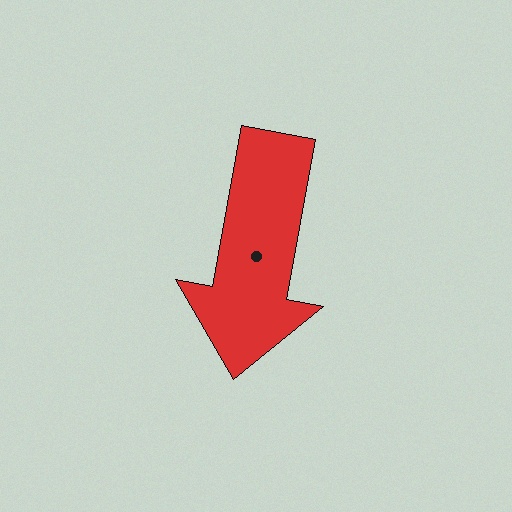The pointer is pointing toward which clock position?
Roughly 6 o'clock.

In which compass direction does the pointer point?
South.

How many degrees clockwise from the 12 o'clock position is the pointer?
Approximately 190 degrees.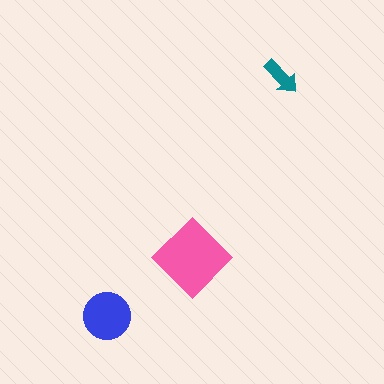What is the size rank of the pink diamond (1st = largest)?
1st.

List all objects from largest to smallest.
The pink diamond, the blue circle, the teal arrow.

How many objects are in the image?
There are 3 objects in the image.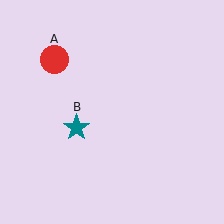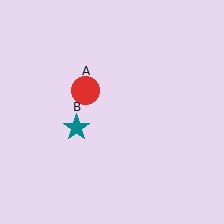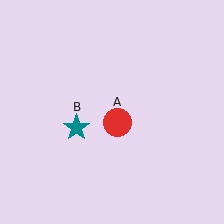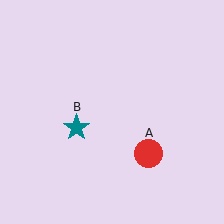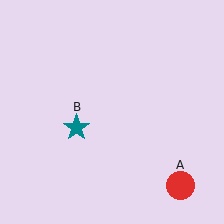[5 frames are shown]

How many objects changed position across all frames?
1 object changed position: red circle (object A).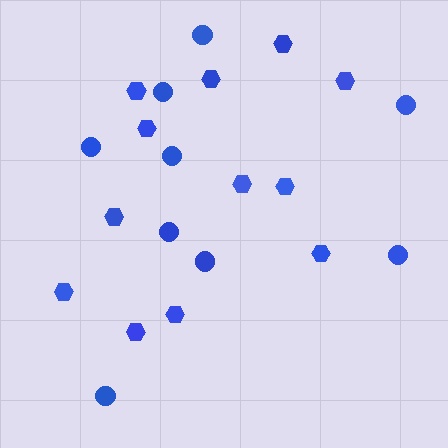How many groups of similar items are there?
There are 2 groups: one group of hexagons (12) and one group of circles (9).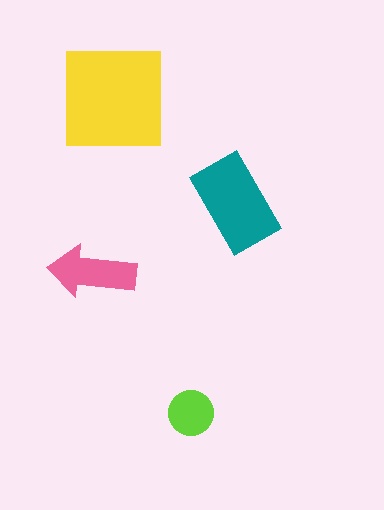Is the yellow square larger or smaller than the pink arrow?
Larger.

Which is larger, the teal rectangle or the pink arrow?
The teal rectangle.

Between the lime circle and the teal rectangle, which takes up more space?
The teal rectangle.